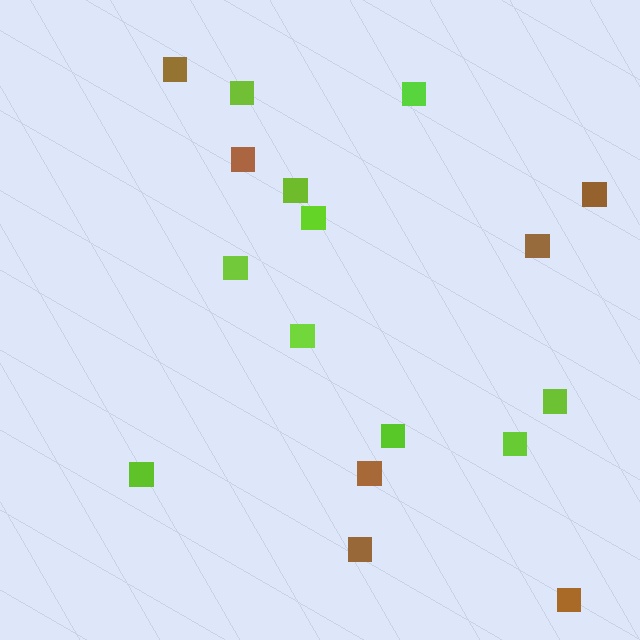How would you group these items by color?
There are 2 groups: one group of lime squares (10) and one group of brown squares (7).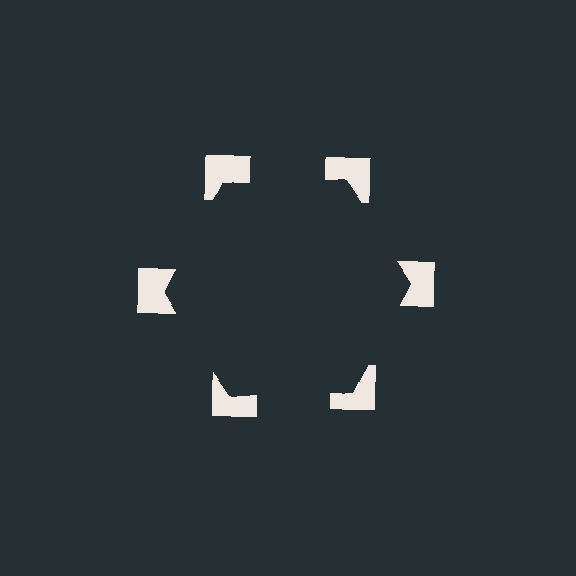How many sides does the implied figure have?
6 sides.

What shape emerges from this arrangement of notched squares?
An illusory hexagon — its edges are inferred from the aligned wedge cuts in the notched squares, not physically drawn.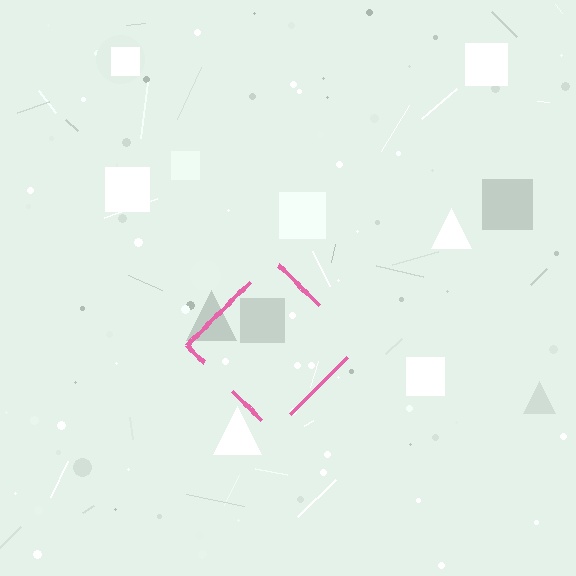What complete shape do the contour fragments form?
The contour fragments form a diamond.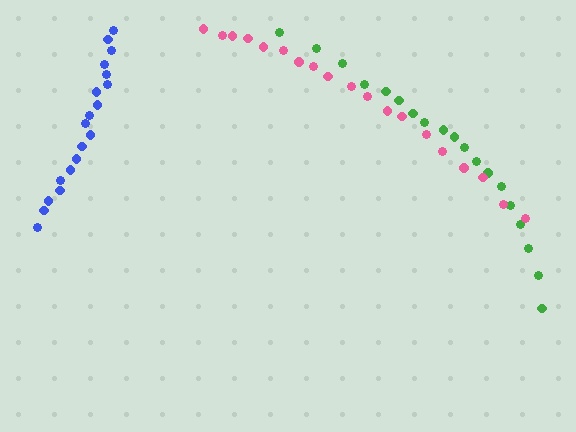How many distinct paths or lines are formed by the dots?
There are 3 distinct paths.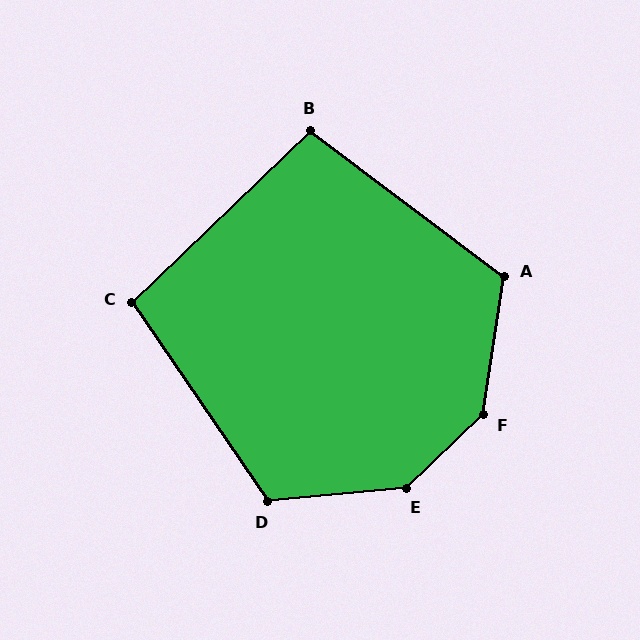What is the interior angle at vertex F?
Approximately 142 degrees (obtuse).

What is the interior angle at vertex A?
Approximately 118 degrees (obtuse).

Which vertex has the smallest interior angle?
B, at approximately 99 degrees.